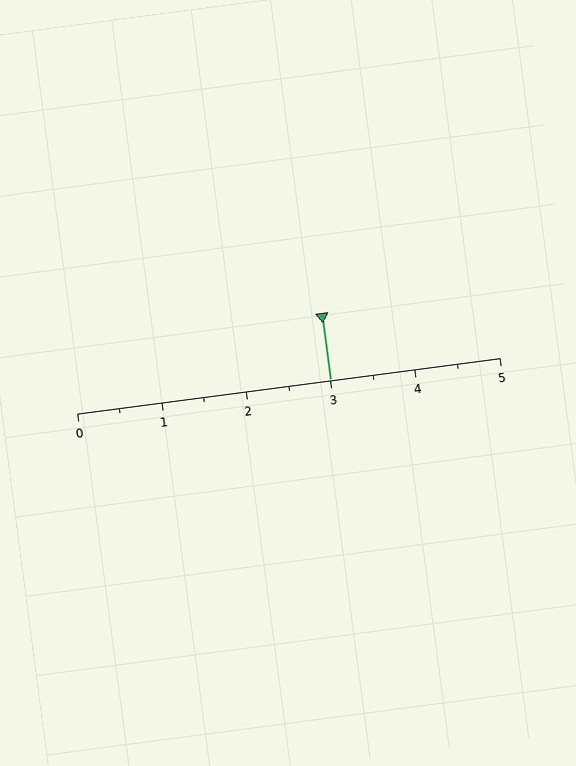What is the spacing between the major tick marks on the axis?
The major ticks are spaced 1 apart.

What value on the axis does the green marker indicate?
The marker indicates approximately 3.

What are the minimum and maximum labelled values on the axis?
The axis runs from 0 to 5.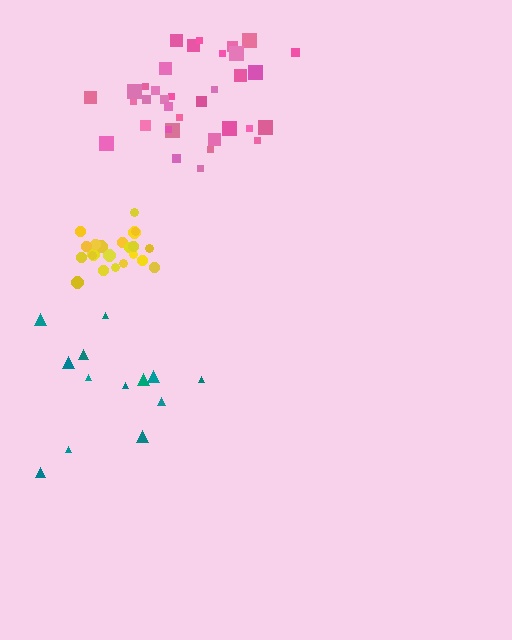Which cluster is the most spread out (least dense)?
Teal.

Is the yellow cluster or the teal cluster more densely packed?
Yellow.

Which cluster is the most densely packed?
Yellow.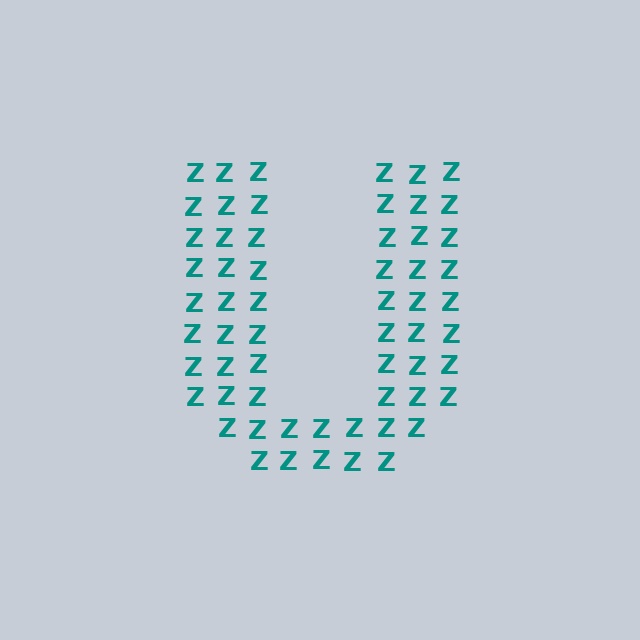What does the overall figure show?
The overall figure shows the letter U.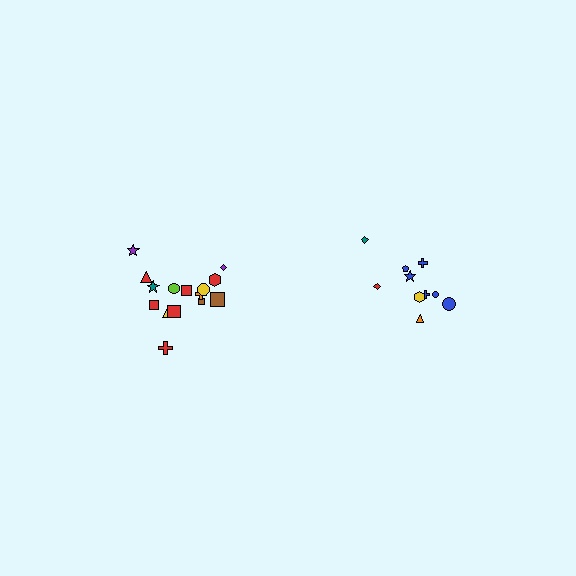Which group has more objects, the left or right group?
The left group.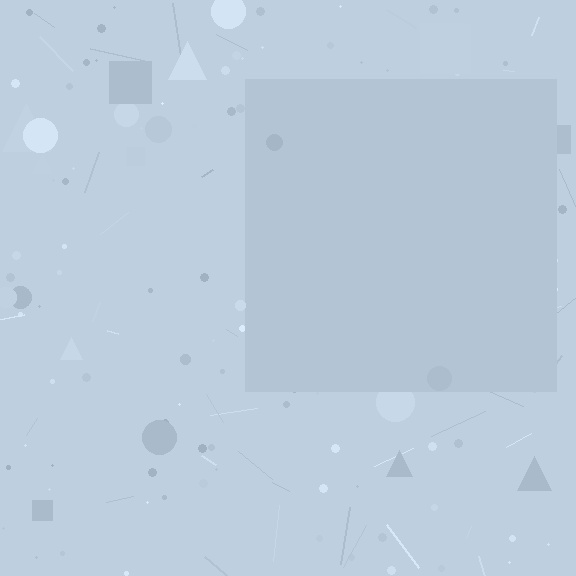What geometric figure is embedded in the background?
A square is embedded in the background.